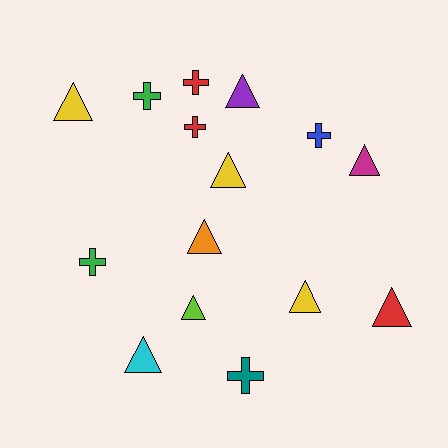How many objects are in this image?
There are 15 objects.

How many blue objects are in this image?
There is 1 blue object.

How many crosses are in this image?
There are 6 crosses.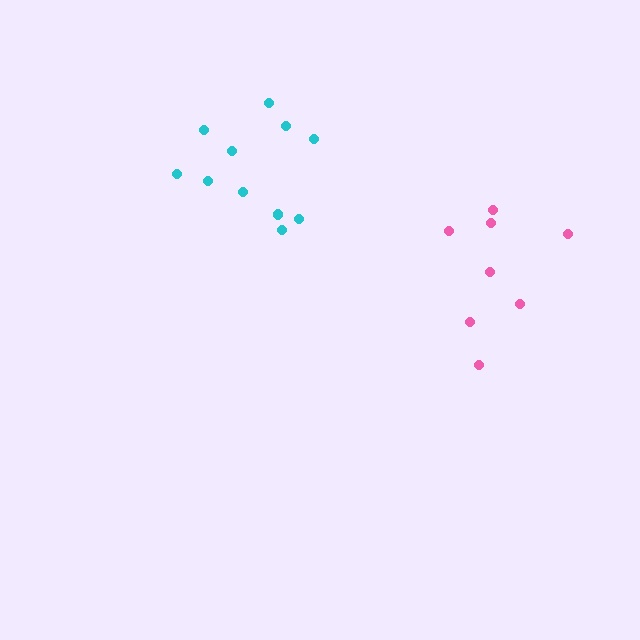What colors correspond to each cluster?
The clusters are colored: cyan, pink.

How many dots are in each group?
Group 1: 11 dots, Group 2: 8 dots (19 total).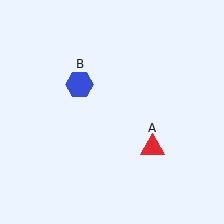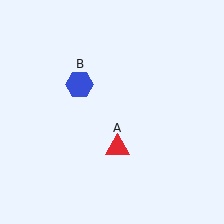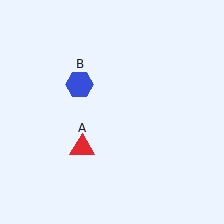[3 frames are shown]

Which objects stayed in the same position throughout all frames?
Blue hexagon (object B) remained stationary.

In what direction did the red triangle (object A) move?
The red triangle (object A) moved left.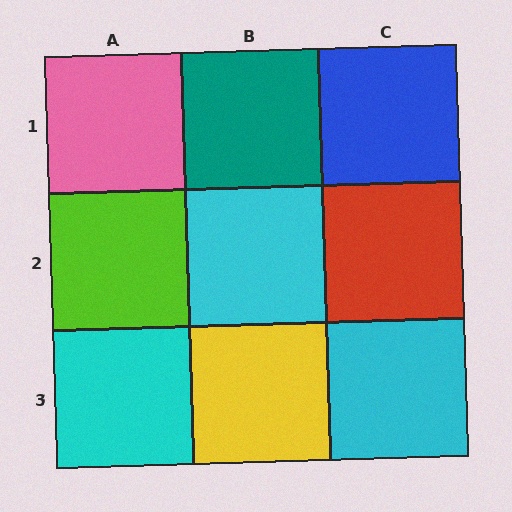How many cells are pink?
1 cell is pink.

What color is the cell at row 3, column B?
Yellow.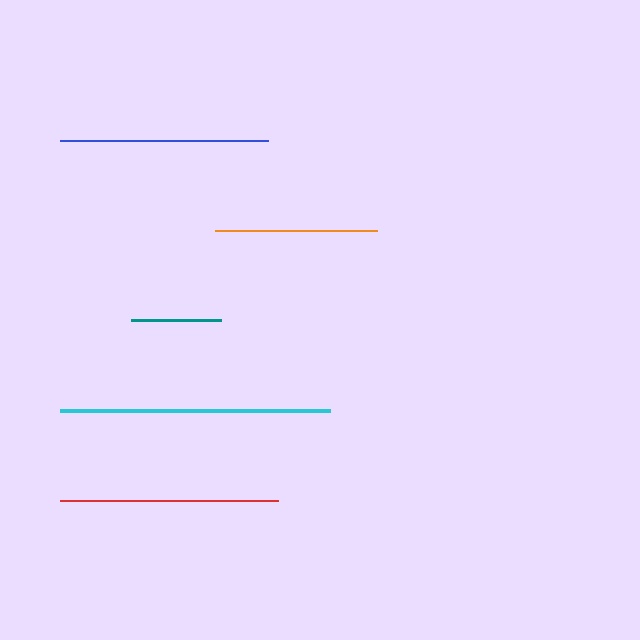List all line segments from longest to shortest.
From longest to shortest: cyan, red, blue, orange, teal.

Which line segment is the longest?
The cyan line is the longest at approximately 270 pixels.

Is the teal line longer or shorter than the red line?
The red line is longer than the teal line.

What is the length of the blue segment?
The blue segment is approximately 208 pixels long.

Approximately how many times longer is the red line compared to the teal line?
The red line is approximately 2.4 times the length of the teal line.